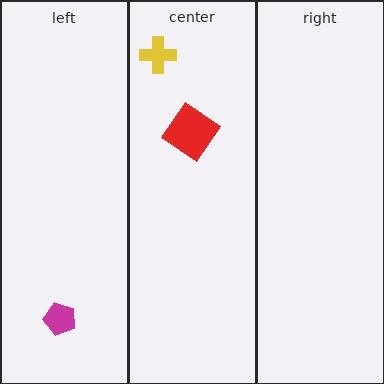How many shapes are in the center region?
2.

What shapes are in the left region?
The magenta pentagon.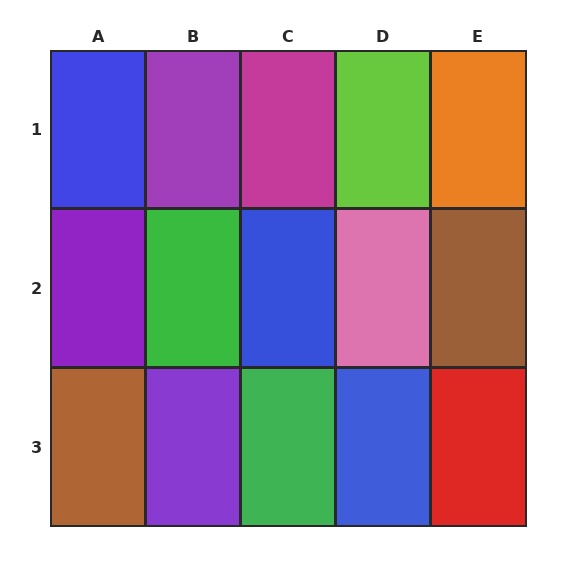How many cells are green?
2 cells are green.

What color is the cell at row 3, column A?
Brown.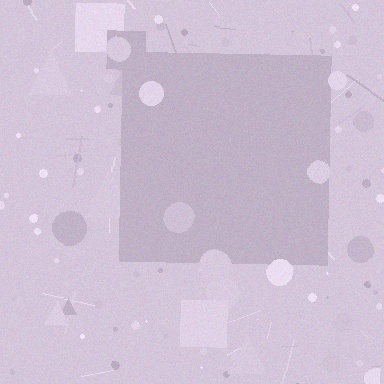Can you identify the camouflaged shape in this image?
The camouflaged shape is a square.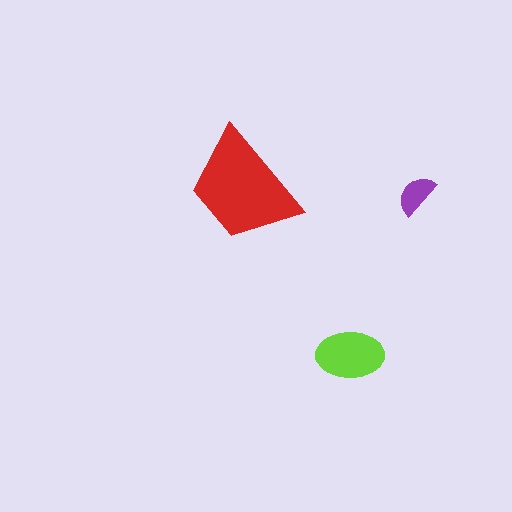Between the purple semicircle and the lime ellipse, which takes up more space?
The lime ellipse.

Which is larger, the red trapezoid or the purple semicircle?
The red trapezoid.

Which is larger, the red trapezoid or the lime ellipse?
The red trapezoid.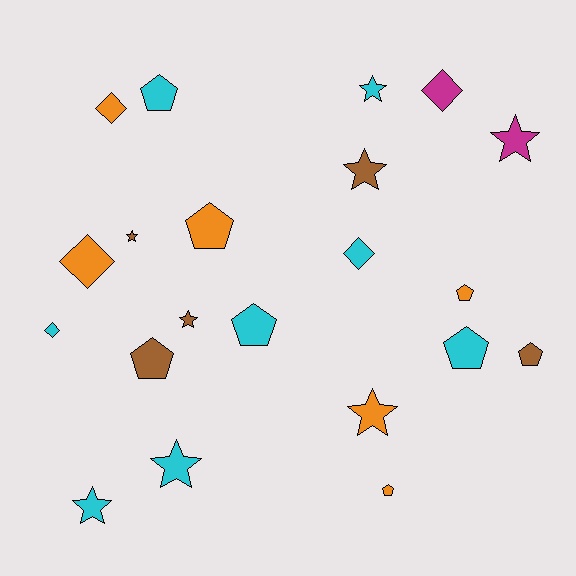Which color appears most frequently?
Cyan, with 8 objects.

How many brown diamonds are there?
There are no brown diamonds.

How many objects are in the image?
There are 21 objects.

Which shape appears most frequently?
Star, with 8 objects.